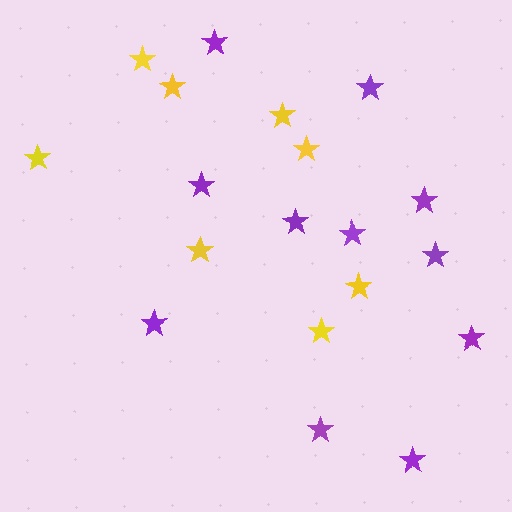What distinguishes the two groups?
There are 2 groups: one group of purple stars (11) and one group of yellow stars (8).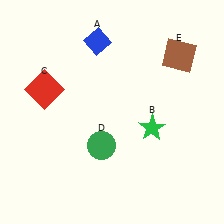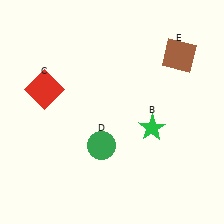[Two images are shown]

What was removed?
The blue diamond (A) was removed in Image 2.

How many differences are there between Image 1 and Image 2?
There is 1 difference between the two images.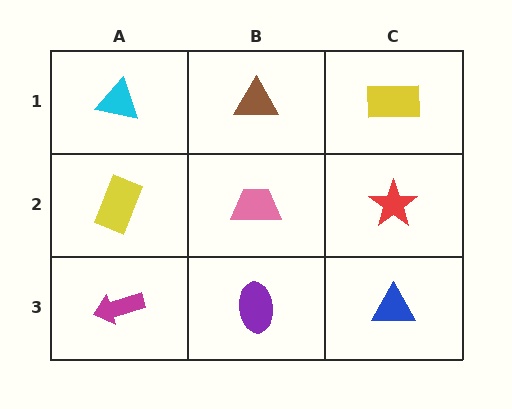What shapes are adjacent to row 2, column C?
A yellow rectangle (row 1, column C), a blue triangle (row 3, column C), a pink trapezoid (row 2, column B).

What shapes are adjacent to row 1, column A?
A yellow rectangle (row 2, column A), a brown triangle (row 1, column B).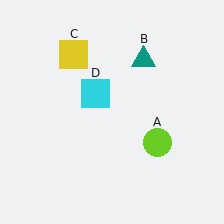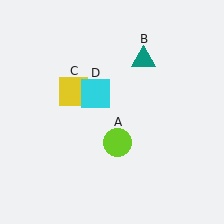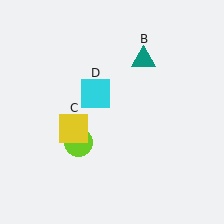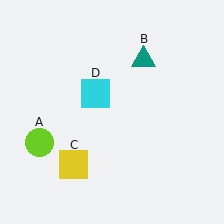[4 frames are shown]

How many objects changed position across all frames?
2 objects changed position: lime circle (object A), yellow square (object C).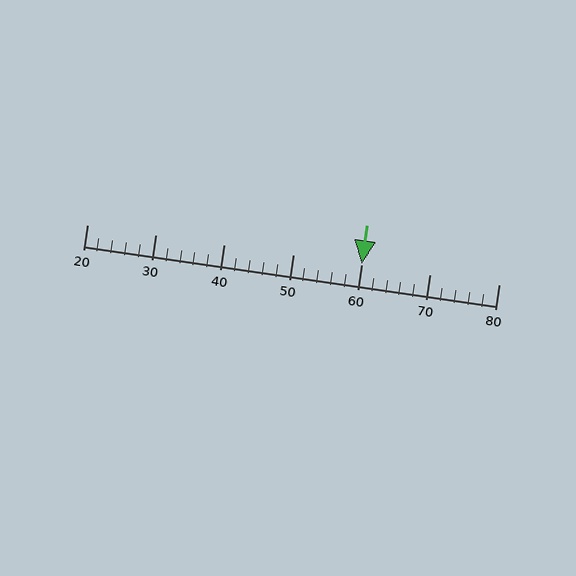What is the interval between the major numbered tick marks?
The major tick marks are spaced 10 units apart.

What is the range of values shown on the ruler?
The ruler shows values from 20 to 80.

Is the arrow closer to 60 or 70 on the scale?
The arrow is closer to 60.